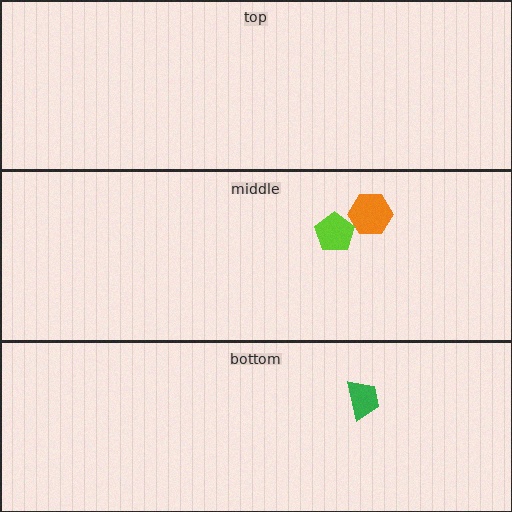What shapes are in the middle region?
The lime pentagon, the orange hexagon.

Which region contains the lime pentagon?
The middle region.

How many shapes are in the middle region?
2.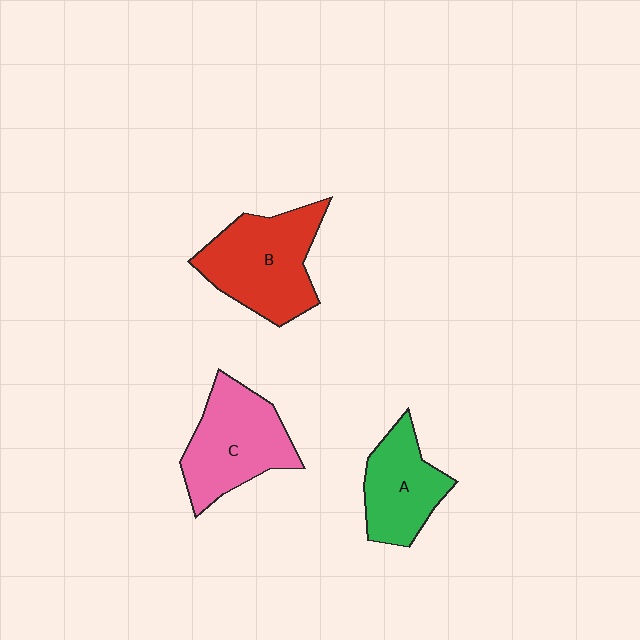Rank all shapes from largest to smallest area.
From largest to smallest: B (red), C (pink), A (green).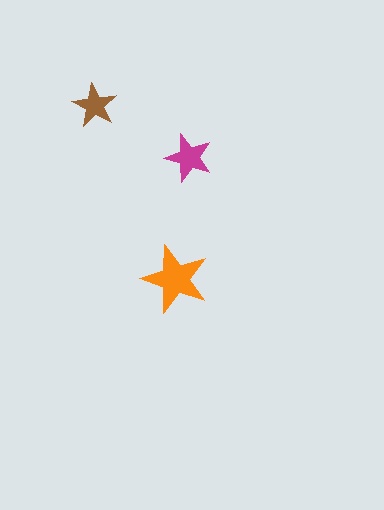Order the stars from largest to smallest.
the orange one, the magenta one, the brown one.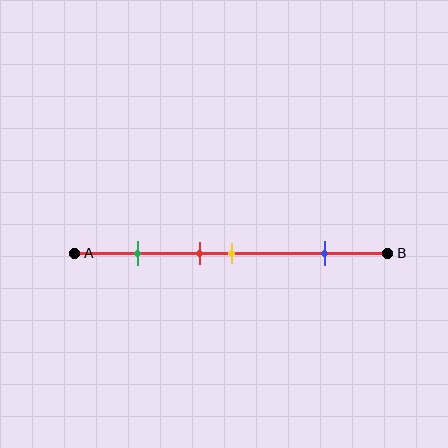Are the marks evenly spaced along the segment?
No, the marks are not evenly spaced.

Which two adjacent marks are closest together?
The red and yellow marks are the closest adjacent pair.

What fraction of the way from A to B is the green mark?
The green mark is approximately 20% (0.2) of the way from A to B.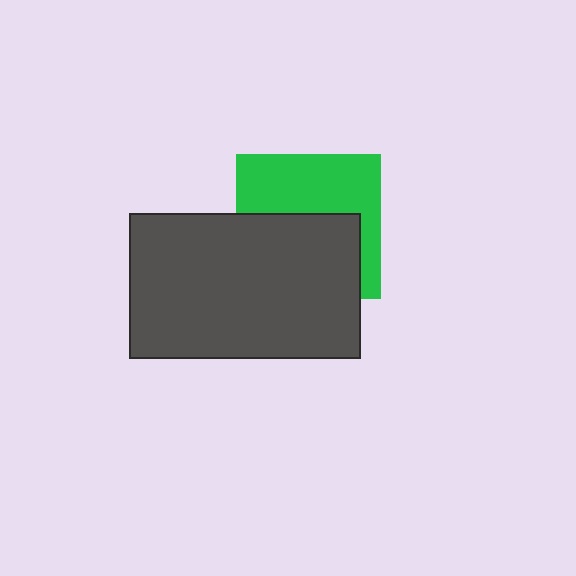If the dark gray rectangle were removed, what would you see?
You would see the complete green square.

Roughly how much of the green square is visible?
About half of it is visible (roughly 49%).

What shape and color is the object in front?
The object in front is a dark gray rectangle.